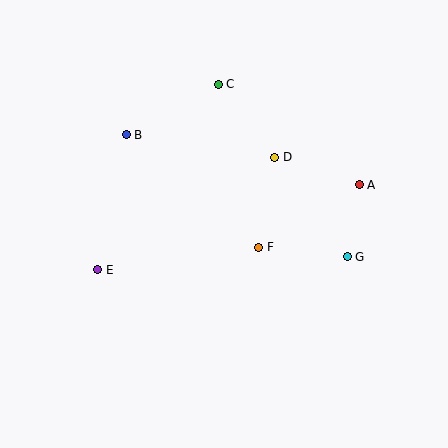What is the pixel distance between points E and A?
The distance between E and A is 275 pixels.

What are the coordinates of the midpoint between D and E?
The midpoint between D and E is at (186, 213).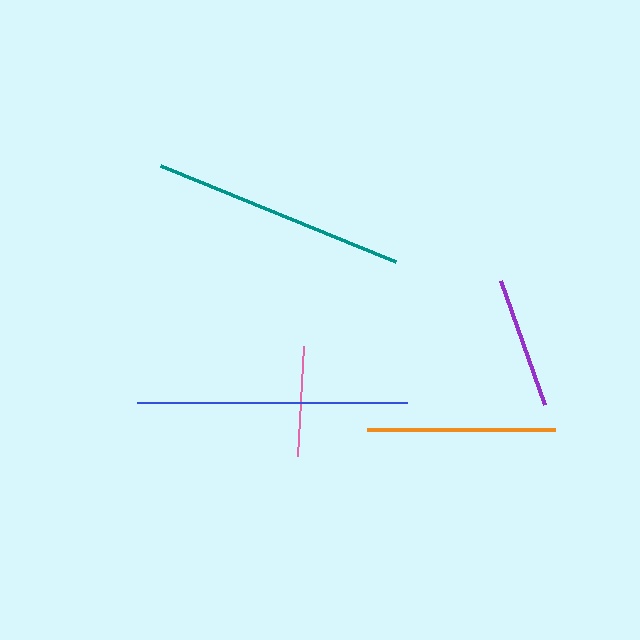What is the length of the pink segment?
The pink segment is approximately 110 pixels long.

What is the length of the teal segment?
The teal segment is approximately 254 pixels long.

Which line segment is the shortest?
The pink line is the shortest at approximately 110 pixels.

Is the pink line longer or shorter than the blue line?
The blue line is longer than the pink line.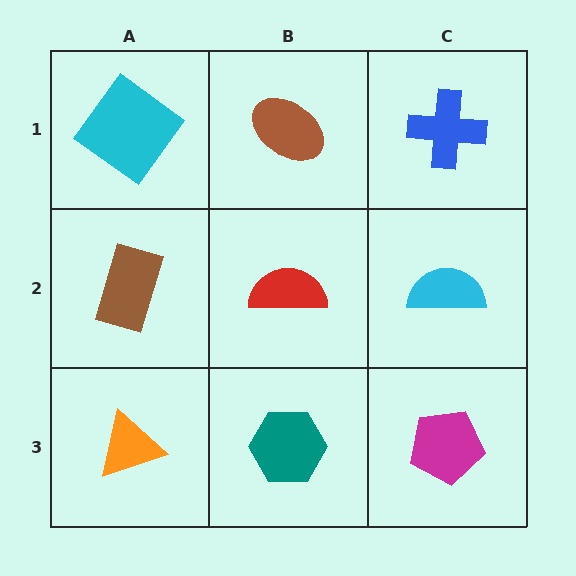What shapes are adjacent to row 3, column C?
A cyan semicircle (row 2, column C), a teal hexagon (row 3, column B).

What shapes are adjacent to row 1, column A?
A brown rectangle (row 2, column A), a brown ellipse (row 1, column B).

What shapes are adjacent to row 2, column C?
A blue cross (row 1, column C), a magenta pentagon (row 3, column C), a red semicircle (row 2, column B).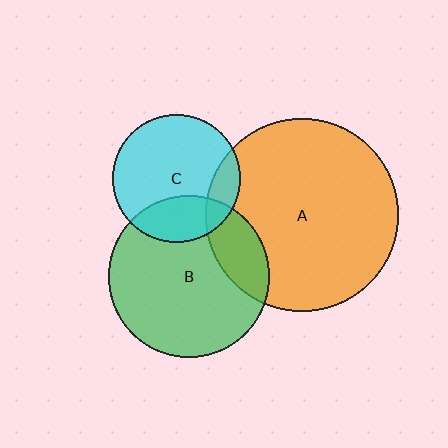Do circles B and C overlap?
Yes.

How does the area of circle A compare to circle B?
Approximately 1.4 times.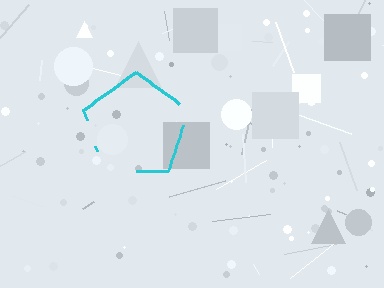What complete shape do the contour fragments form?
The contour fragments form a pentagon.